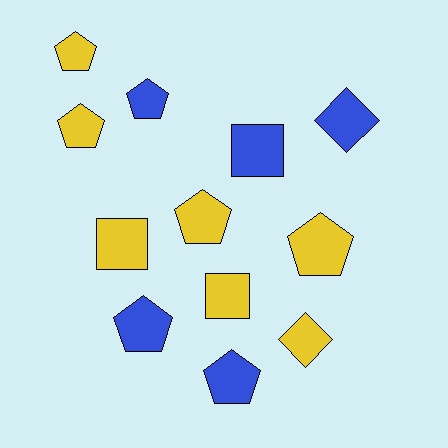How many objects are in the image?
There are 12 objects.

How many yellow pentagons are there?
There are 4 yellow pentagons.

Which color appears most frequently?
Yellow, with 7 objects.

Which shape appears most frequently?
Pentagon, with 7 objects.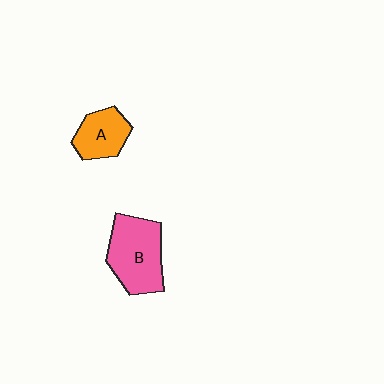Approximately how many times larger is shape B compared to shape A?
Approximately 1.6 times.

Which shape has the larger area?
Shape B (pink).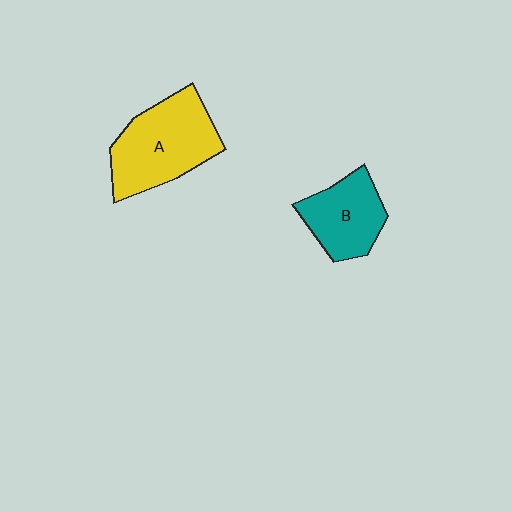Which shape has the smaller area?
Shape B (teal).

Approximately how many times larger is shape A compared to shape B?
Approximately 1.5 times.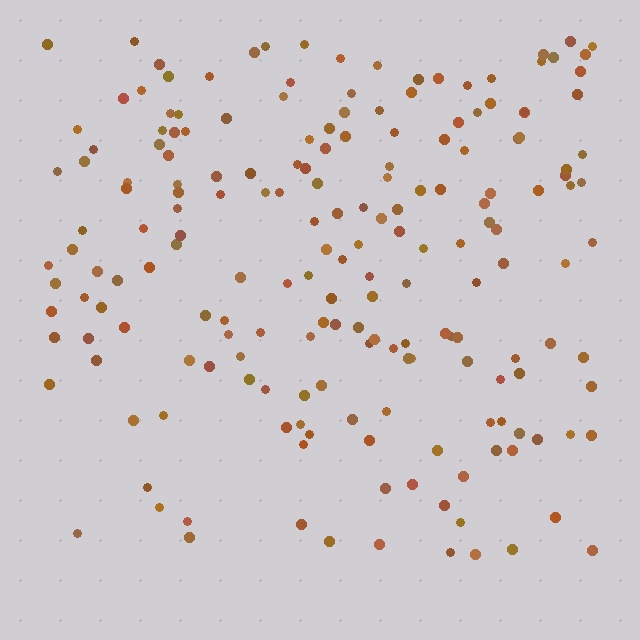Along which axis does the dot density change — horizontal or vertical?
Vertical.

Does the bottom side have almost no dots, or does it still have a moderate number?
Still a moderate number, just noticeably fewer than the top.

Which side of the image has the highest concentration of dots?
The top.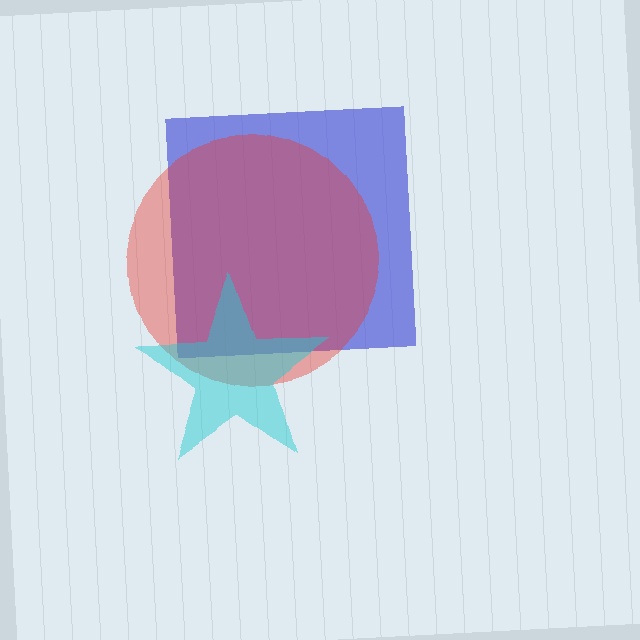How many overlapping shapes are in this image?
There are 3 overlapping shapes in the image.